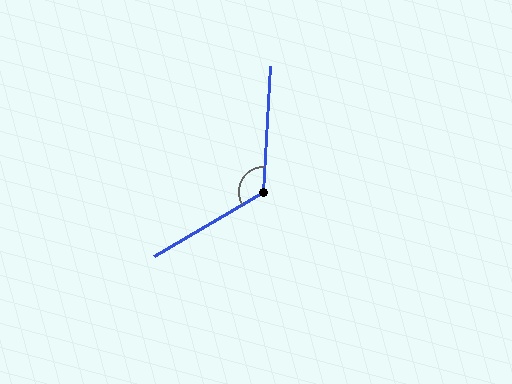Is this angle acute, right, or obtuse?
It is obtuse.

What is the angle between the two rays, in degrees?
Approximately 124 degrees.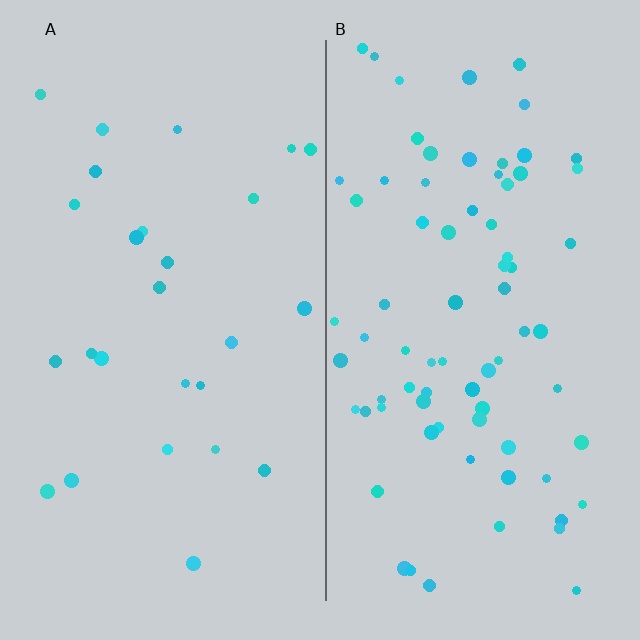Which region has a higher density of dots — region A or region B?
B (the right).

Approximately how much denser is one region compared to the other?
Approximately 2.8× — region B over region A.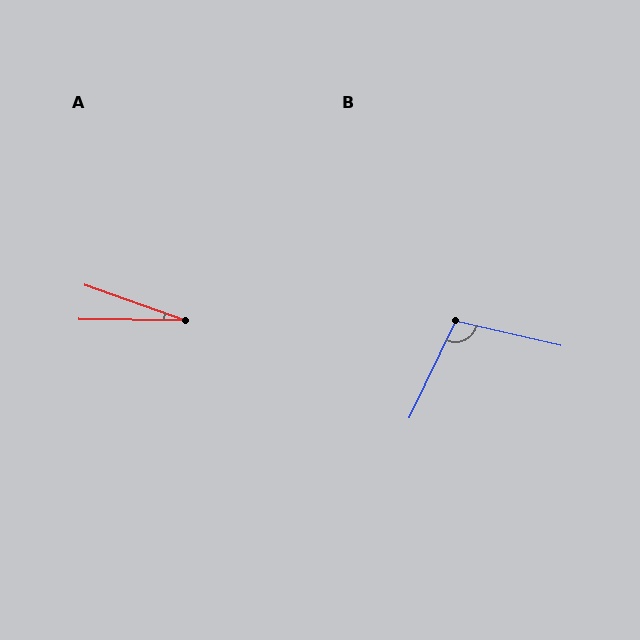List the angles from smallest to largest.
A (19°), B (102°).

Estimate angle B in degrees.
Approximately 102 degrees.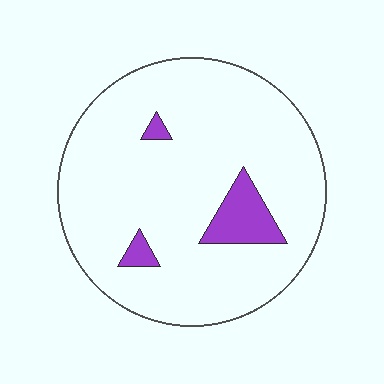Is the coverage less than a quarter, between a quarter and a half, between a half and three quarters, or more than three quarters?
Less than a quarter.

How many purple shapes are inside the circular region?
3.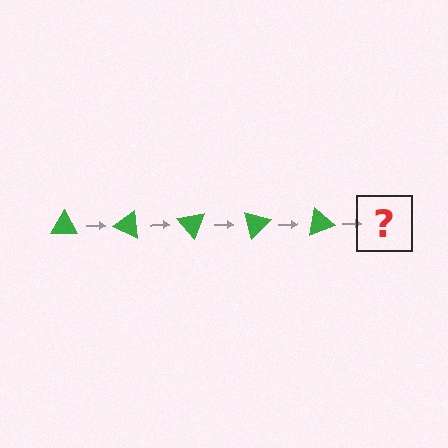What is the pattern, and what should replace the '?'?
The pattern is that the triangle rotates 25 degrees each step. The '?' should be a green triangle rotated 125 degrees.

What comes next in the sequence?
The next element should be a green triangle rotated 125 degrees.